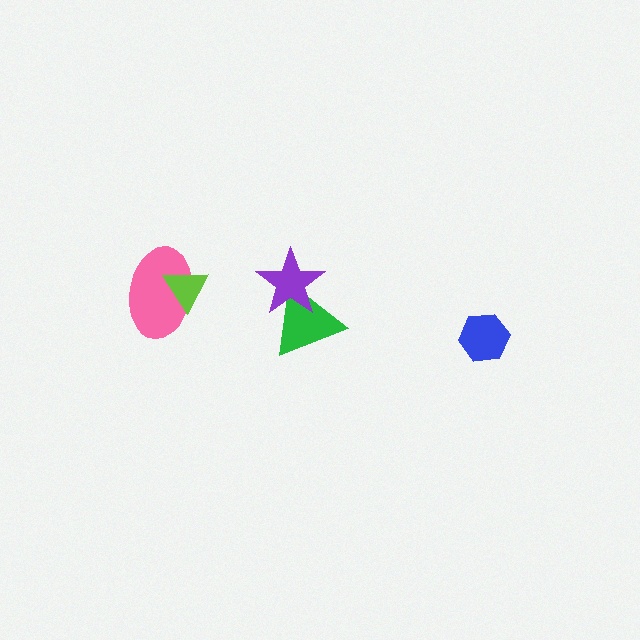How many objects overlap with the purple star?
1 object overlaps with the purple star.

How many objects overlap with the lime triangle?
1 object overlaps with the lime triangle.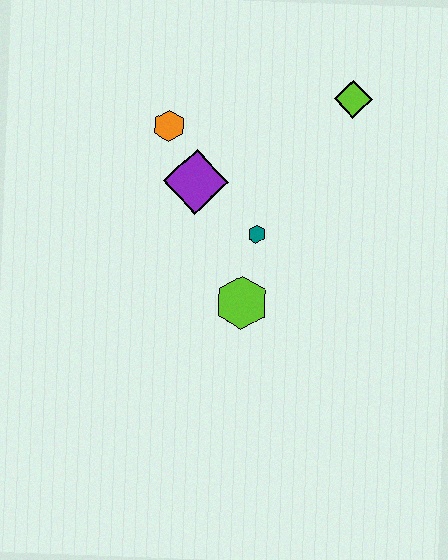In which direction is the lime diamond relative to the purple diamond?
The lime diamond is to the right of the purple diamond.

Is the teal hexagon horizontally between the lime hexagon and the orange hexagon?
No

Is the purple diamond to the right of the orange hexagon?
Yes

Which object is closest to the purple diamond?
The orange hexagon is closest to the purple diamond.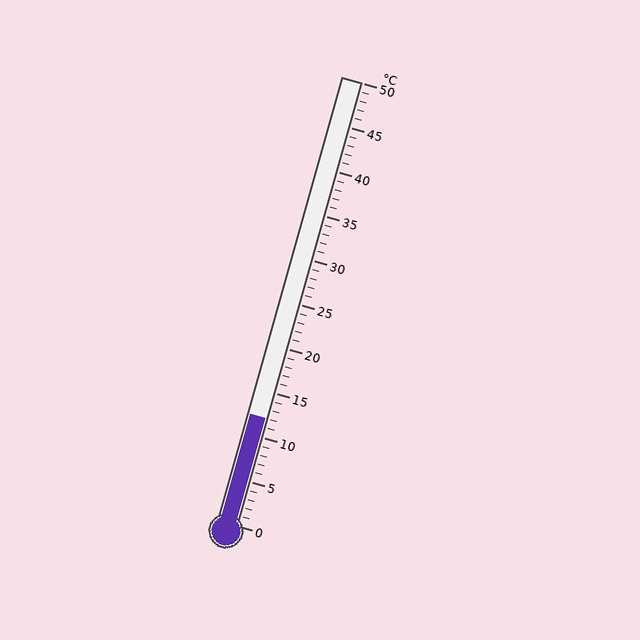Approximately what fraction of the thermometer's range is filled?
The thermometer is filled to approximately 25% of its range.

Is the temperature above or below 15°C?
The temperature is below 15°C.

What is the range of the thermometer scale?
The thermometer scale ranges from 0°C to 50°C.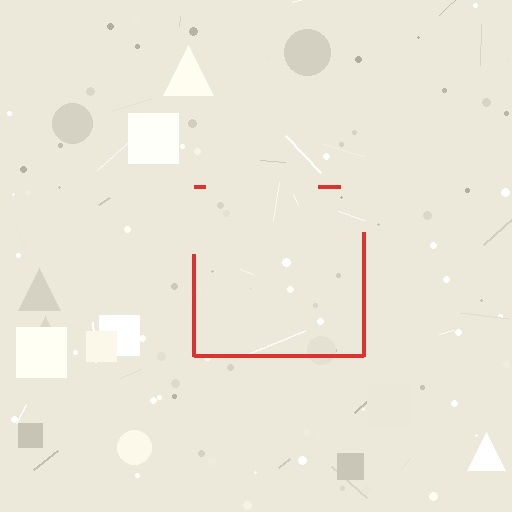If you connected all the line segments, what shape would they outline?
They would outline a square.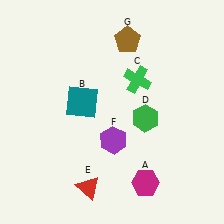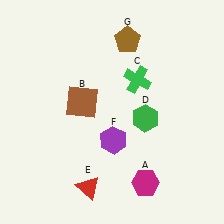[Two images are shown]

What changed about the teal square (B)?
In Image 1, B is teal. In Image 2, it changed to brown.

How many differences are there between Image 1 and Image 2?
There is 1 difference between the two images.